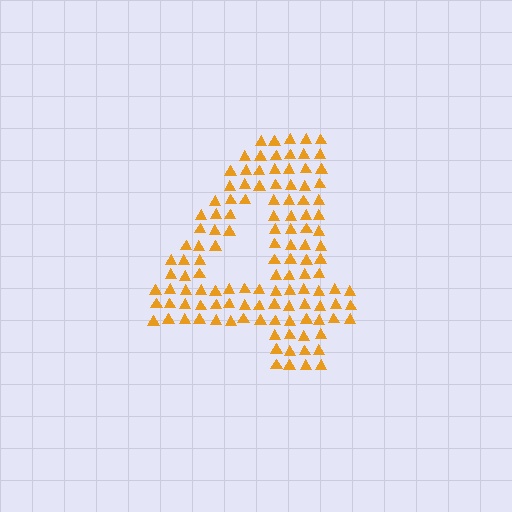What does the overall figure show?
The overall figure shows the digit 4.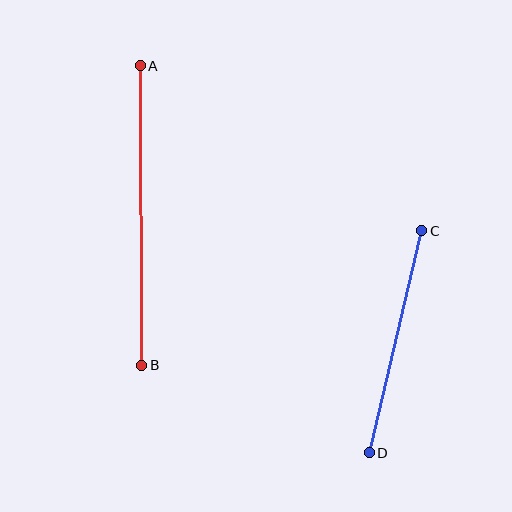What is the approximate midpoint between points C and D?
The midpoint is at approximately (395, 342) pixels.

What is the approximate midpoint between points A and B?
The midpoint is at approximately (141, 215) pixels.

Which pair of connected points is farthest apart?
Points A and B are farthest apart.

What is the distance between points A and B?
The distance is approximately 299 pixels.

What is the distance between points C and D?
The distance is approximately 228 pixels.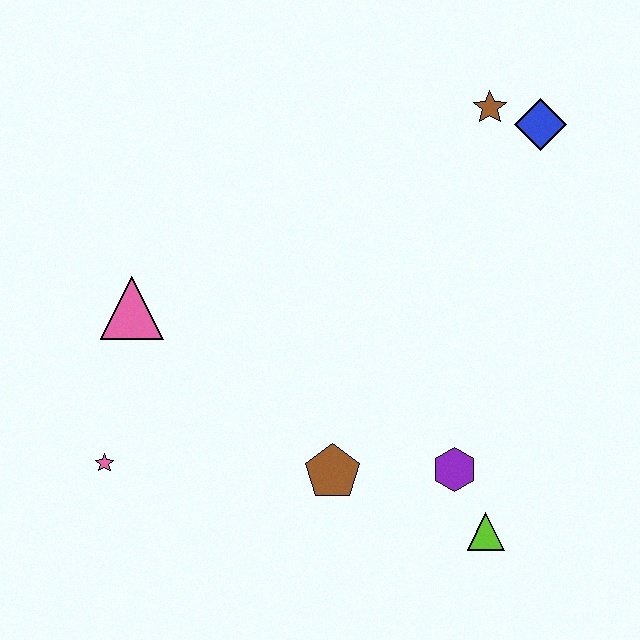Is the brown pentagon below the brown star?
Yes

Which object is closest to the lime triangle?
The purple hexagon is closest to the lime triangle.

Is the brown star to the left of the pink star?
No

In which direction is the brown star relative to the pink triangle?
The brown star is to the right of the pink triangle.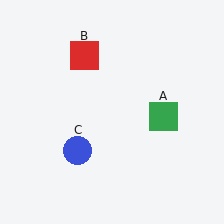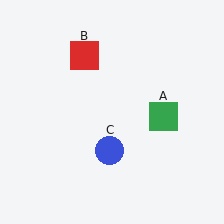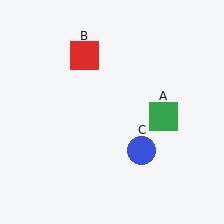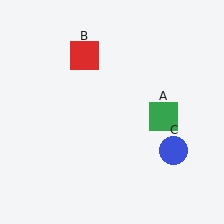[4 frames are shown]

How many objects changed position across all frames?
1 object changed position: blue circle (object C).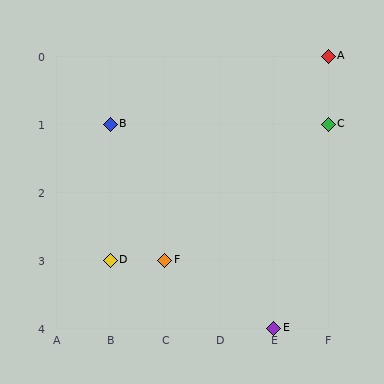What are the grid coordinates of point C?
Point C is at grid coordinates (F, 1).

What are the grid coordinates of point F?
Point F is at grid coordinates (C, 3).